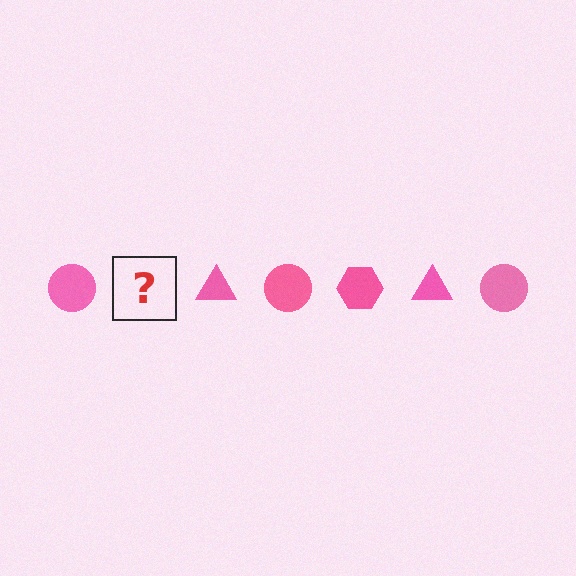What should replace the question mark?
The question mark should be replaced with a pink hexagon.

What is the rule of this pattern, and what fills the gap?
The rule is that the pattern cycles through circle, hexagon, triangle shapes in pink. The gap should be filled with a pink hexagon.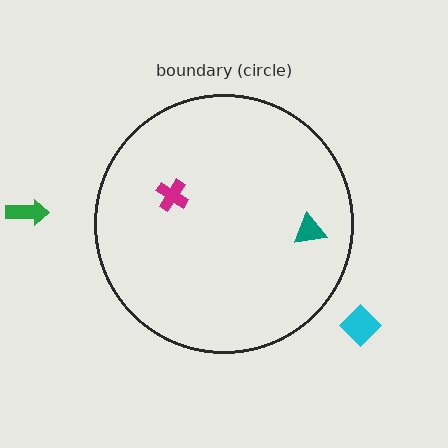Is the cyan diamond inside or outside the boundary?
Outside.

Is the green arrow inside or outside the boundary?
Outside.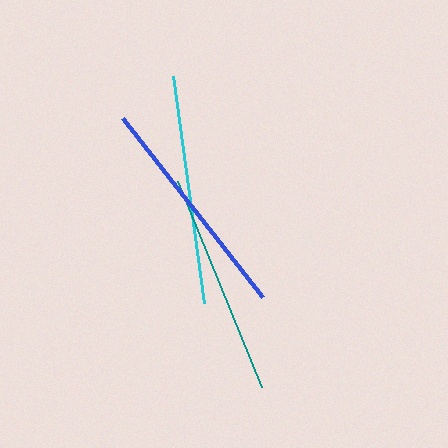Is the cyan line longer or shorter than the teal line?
The cyan line is longer than the teal line.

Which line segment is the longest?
The cyan line is the longest at approximately 229 pixels.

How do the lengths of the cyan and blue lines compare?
The cyan and blue lines are approximately the same length.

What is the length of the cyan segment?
The cyan segment is approximately 229 pixels long.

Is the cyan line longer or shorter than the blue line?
The cyan line is longer than the blue line.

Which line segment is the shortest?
The teal line is the shortest at approximately 223 pixels.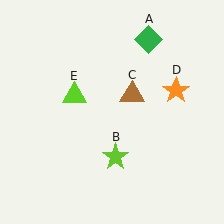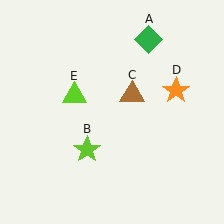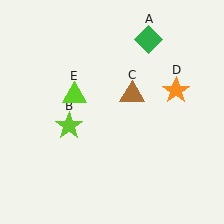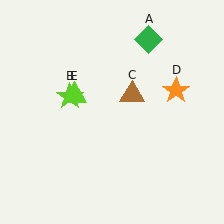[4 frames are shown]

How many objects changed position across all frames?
1 object changed position: lime star (object B).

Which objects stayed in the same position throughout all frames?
Green diamond (object A) and brown triangle (object C) and orange star (object D) and lime triangle (object E) remained stationary.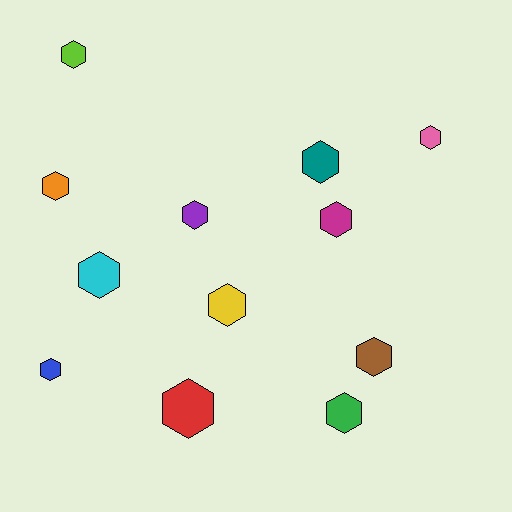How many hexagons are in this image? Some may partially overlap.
There are 12 hexagons.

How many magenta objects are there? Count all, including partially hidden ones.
There is 1 magenta object.